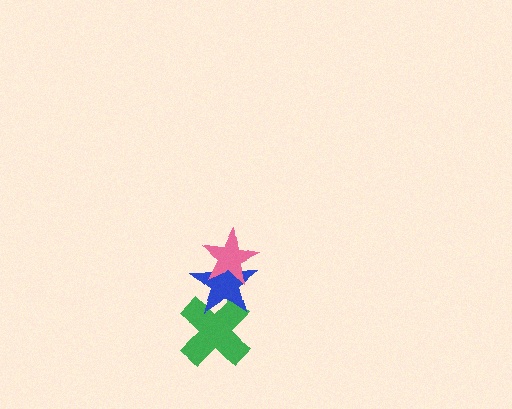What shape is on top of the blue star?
The pink star is on top of the blue star.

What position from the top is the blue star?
The blue star is 2nd from the top.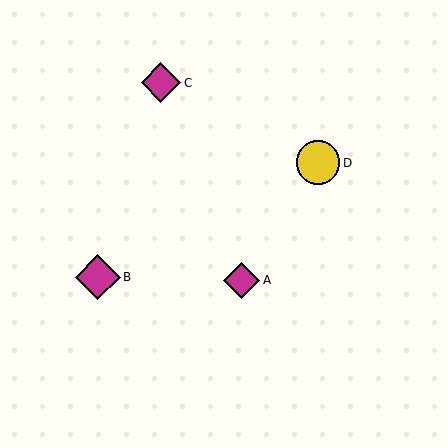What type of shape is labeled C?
Shape C is a magenta diamond.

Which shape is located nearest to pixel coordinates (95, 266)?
The magenta diamond (labeled B) at (98, 277) is nearest to that location.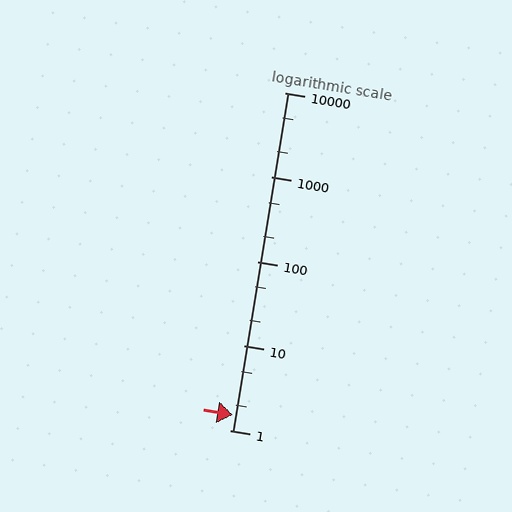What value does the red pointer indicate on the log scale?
The pointer indicates approximately 1.5.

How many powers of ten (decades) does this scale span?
The scale spans 4 decades, from 1 to 10000.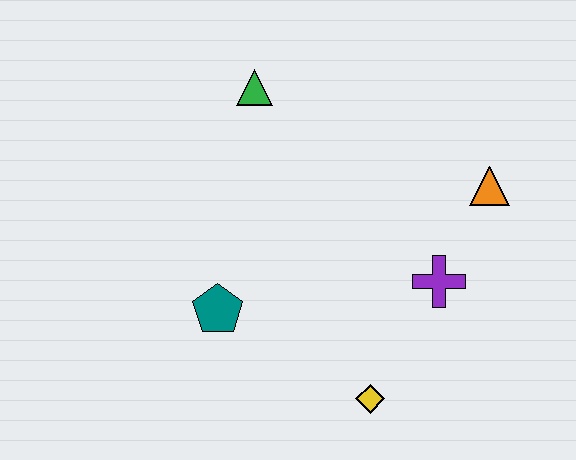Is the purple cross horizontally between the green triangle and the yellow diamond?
No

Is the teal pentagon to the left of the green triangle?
Yes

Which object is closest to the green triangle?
The teal pentagon is closest to the green triangle.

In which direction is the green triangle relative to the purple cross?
The green triangle is above the purple cross.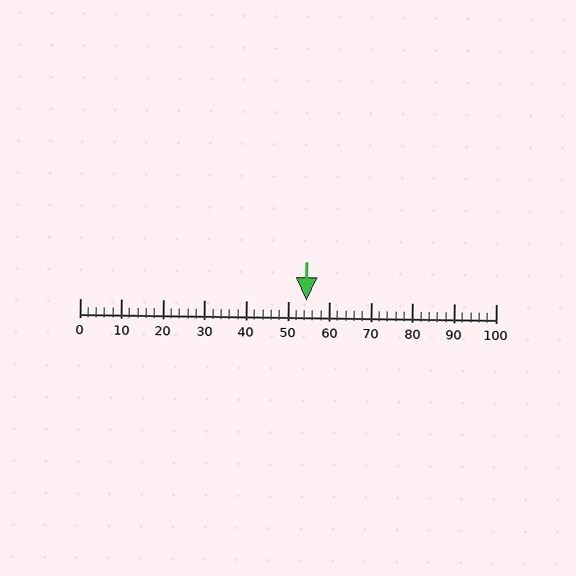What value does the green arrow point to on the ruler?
The green arrow points to approximately 54.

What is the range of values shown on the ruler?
The ruler shows values from 0 to 100.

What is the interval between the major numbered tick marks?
The major tick marks are spaced 10 units apart.